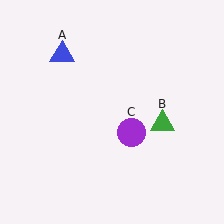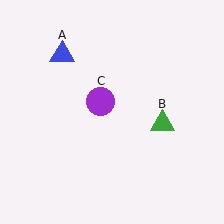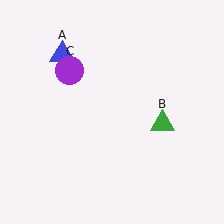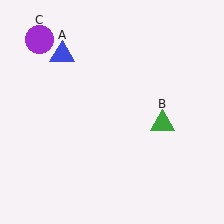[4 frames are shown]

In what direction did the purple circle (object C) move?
The purple circle (object C) moved up and to the left.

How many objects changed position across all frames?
1 object changed position: purple circle (object C).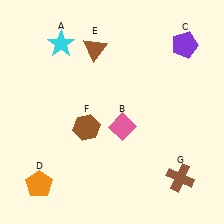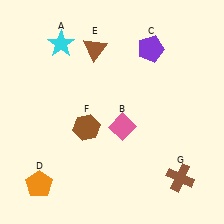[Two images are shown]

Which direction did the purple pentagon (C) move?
The purple pentagon (C) moved left.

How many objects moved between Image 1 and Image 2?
1 object moved between the two images.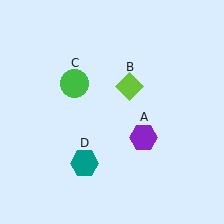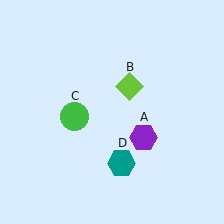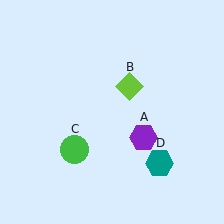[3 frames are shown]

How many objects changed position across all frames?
2 objects changed position: green circle (object C), teal hexagon (object D).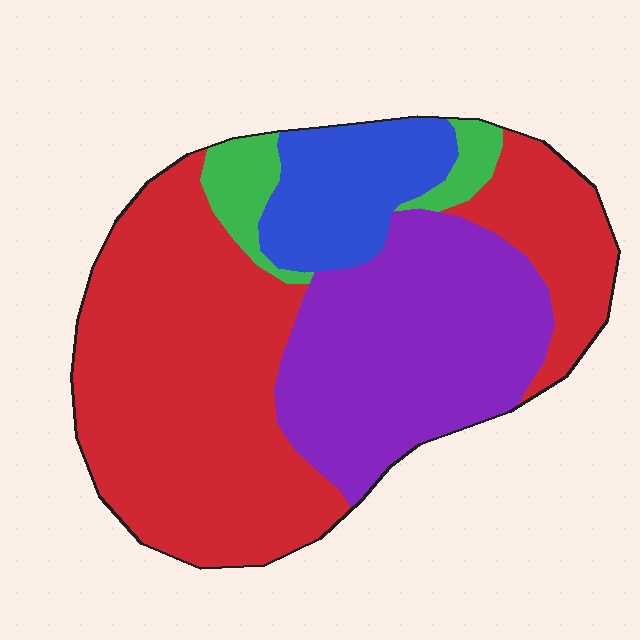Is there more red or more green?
Red.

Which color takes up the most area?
Red, at roughly 50%.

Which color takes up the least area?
Green, at roughly 5%.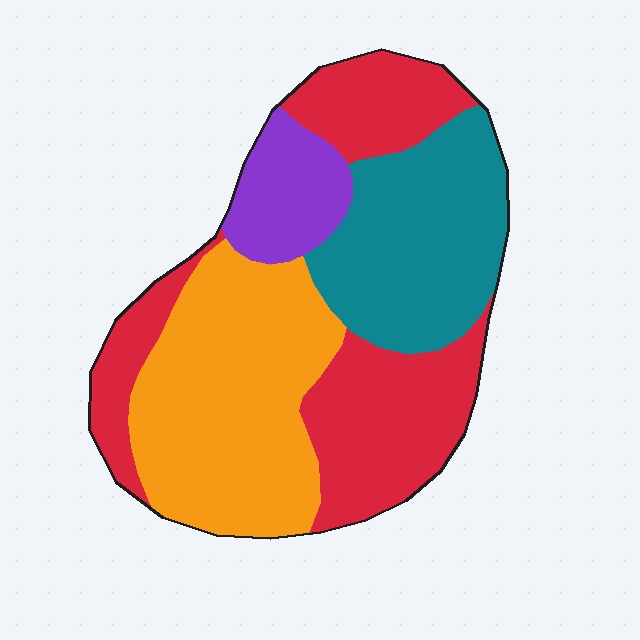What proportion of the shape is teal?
Teal takes up between a sixth and a third of the shape.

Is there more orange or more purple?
Orange.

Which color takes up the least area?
Purple, at roughly 10%.